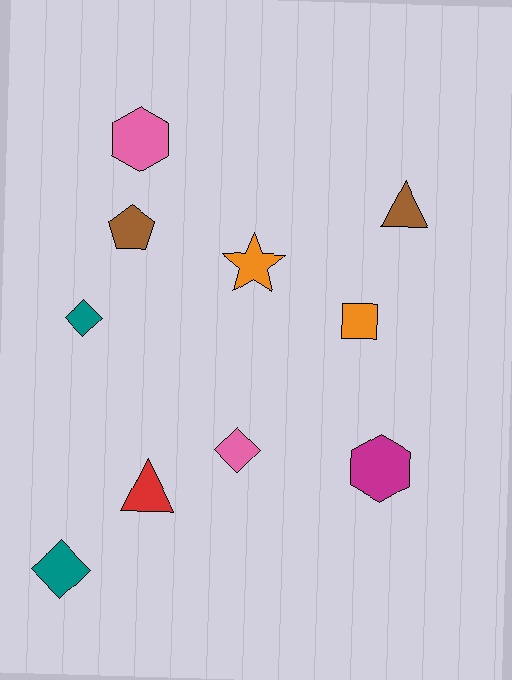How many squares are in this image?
There is 1 square.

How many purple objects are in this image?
There are no purple objects.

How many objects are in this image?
There are 10 objects.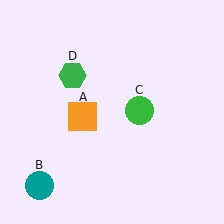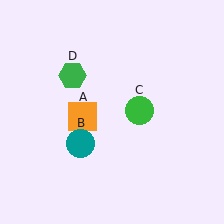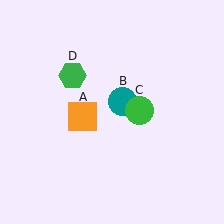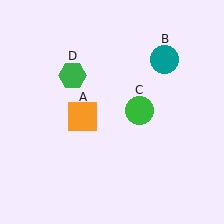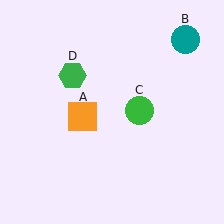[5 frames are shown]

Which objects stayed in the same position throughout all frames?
Orange square (object A) and green circle (object C) and green hexagon (object D) remained stationary.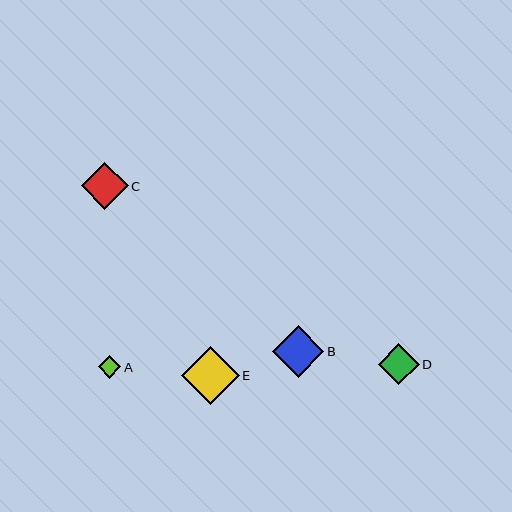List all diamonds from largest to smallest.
From largest to smallest: E, B, C, D, A.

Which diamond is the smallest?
Diamond A is the smallest with a size of approximately 22 pixels.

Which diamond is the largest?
Diamond E is the largest with a size of approximately 58 pixels.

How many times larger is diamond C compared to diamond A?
Diamond C is approximately 2.1 times the size of diamond A.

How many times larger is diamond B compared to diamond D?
Diamond B is approximately 1.2 times the size of diamond D.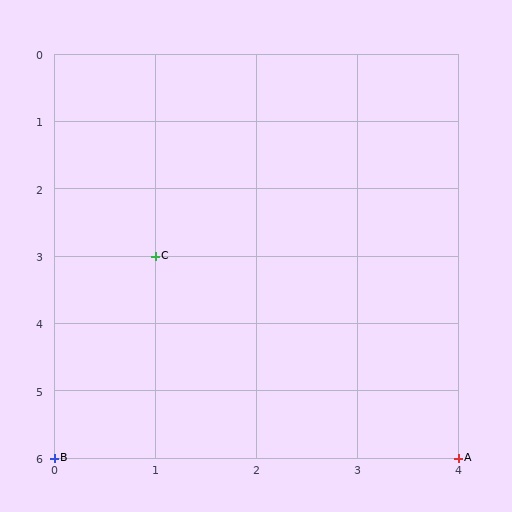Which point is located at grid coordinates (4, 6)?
Point A is at (4, 6).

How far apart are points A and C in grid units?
Points A and C are 3 columns and 3 rows apart (about 4.2 grid units diagonally).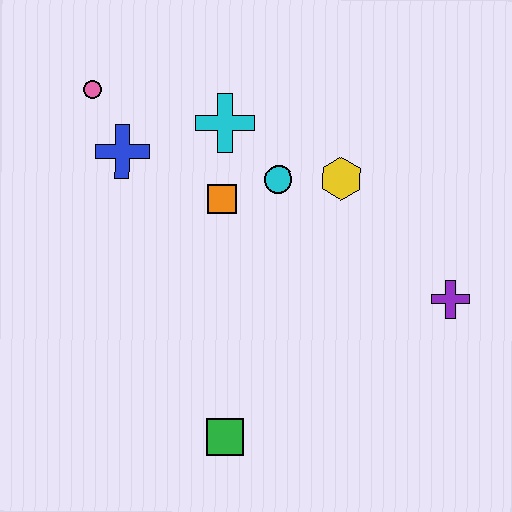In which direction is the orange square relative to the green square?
The orange square is above the green square.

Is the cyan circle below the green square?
No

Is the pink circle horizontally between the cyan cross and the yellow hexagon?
No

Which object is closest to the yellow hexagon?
The cyan circle is closest to the yellow hexagon.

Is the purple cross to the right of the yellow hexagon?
Yes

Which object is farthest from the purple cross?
The pink circle is farthest from the purple cross.